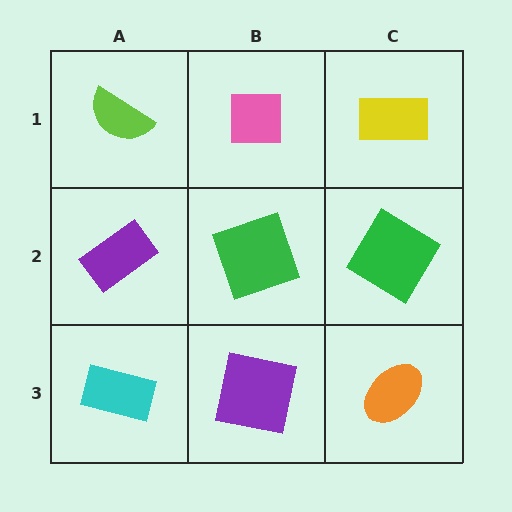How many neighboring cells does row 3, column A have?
2.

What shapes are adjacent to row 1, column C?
A green diamond (row 2, column C), a pink square (row 1, column B).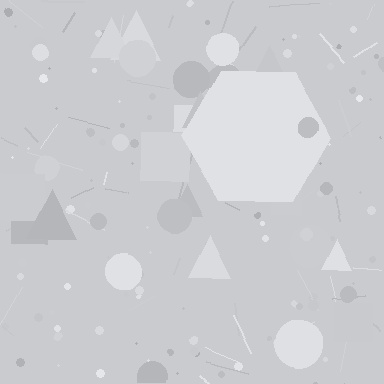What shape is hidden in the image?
A hexagon is hidden in the image.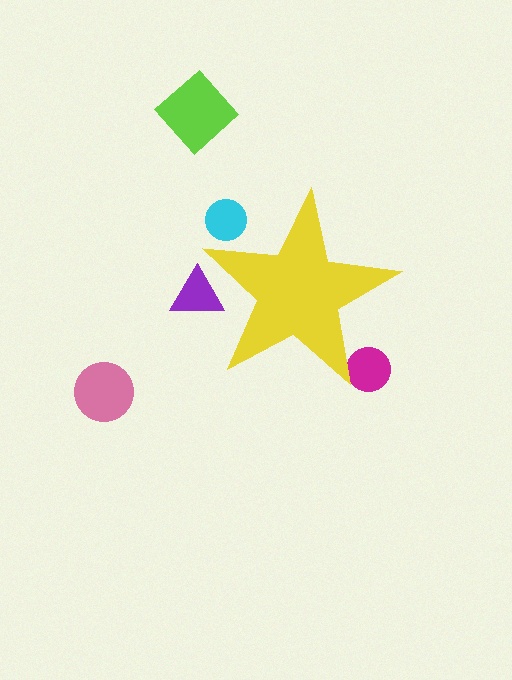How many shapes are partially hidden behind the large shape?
3 shapes are partially hidden.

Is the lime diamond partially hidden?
No, the lime diamond is fully visible.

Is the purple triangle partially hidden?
Yes, the purple triangle is partially hidden behind the yellow star.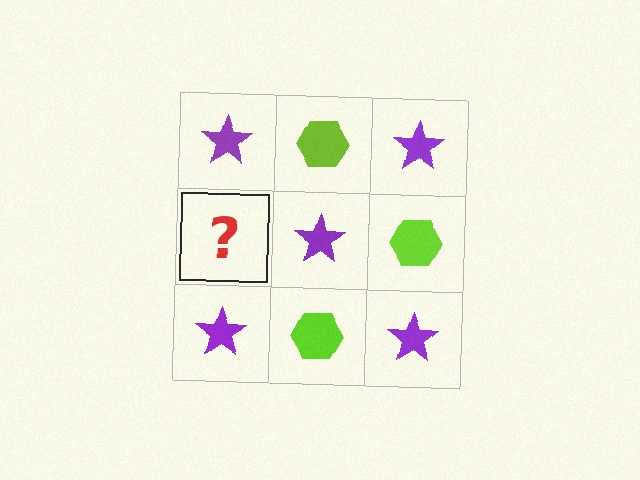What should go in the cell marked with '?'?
The missing cell should contain a lime hexagon.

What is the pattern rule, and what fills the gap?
The rule is that it alternates purple star and lime hexagon in a checkerboard pattern. The gap should be filled with a lime hexagon.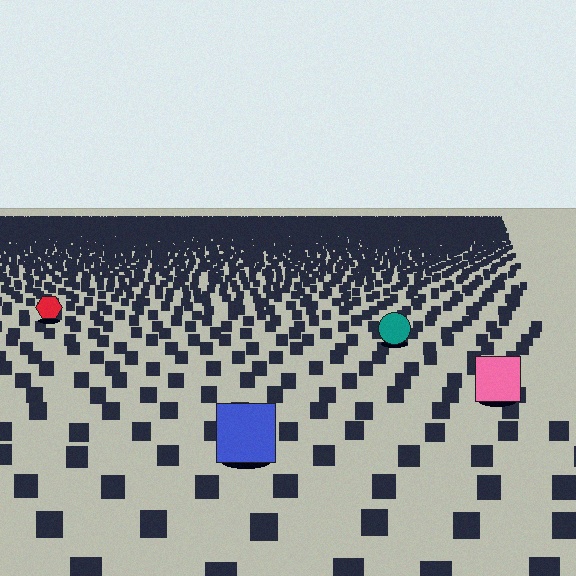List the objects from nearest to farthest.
From nearest to farthest: the blue square, the pink square, the teal circle, the red hexagon.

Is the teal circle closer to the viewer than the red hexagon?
Yes. The teal circle is closer — you can tell from the texture gradient: the ground texture is coarser near it.